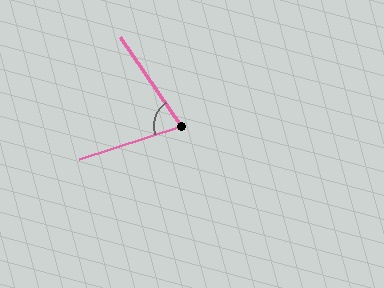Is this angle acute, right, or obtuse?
It is acute.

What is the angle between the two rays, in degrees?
Approximately 74 degrees.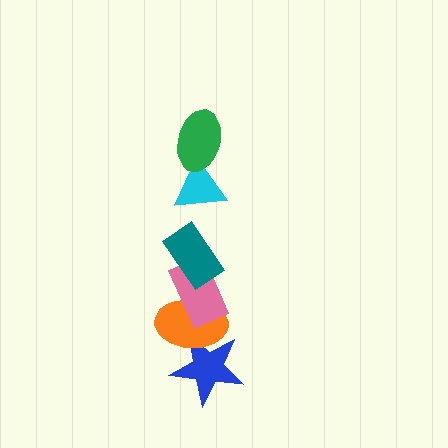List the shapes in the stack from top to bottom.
From top to bottom: the green ellipse, the cyan triangle, the teal rectangle, the pink rectangle, the orange ellipse, the blue star.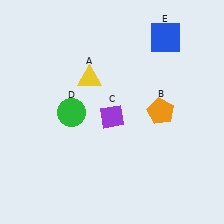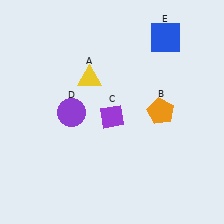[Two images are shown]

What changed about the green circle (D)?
In Image 1, D is green. In Image 2, it changed to purple.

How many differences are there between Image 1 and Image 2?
There is 1 difference between the two images.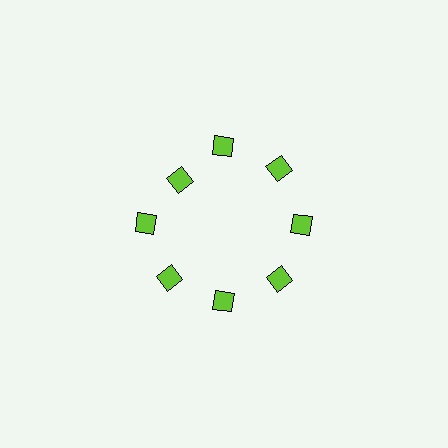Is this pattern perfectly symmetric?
No. The 8 lime diamonds are arranged in a ring, but one element near the 10 o'clock position is pulled inward toward the center, breaking the 8-fold rotational symmetry.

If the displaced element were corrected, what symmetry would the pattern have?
It would have 8-fold rotational symmetry — the pattern would map onto itself every 45 degrees.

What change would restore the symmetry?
The symmetry would be restored by moving it outward, back onto the ring so that all 8 diamonds sit at equal angles and equal distance from the center.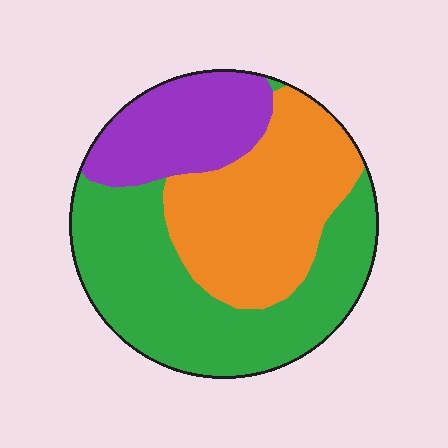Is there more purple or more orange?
Orange.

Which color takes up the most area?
Green, at roughly 45%.